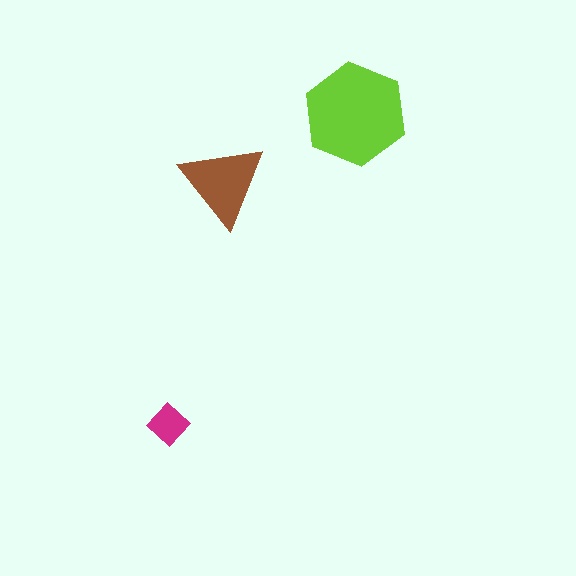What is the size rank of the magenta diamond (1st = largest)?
3rd.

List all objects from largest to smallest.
The lime hexagon, the brown triangle, the magenta diamond.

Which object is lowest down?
The magenta diamond is bottommost.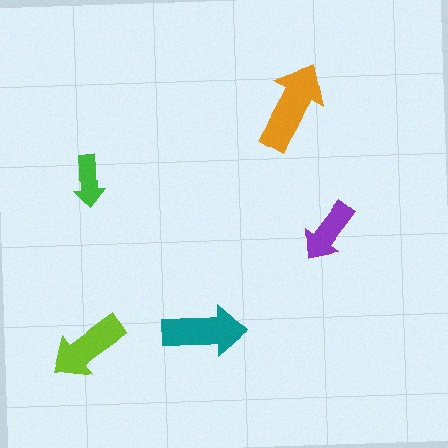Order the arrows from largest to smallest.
the orange one, the teal one, the lime one, the purple one, the green one.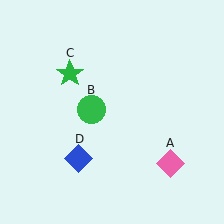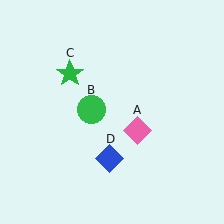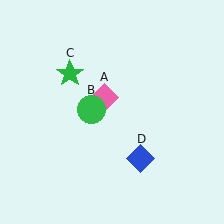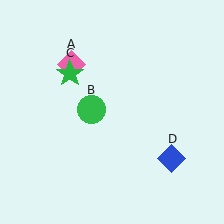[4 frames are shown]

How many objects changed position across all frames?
2 objects changed position: pink diamond (object A), blue diamond (object D).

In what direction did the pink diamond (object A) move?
The pink diamond (object A) moved up and to the left.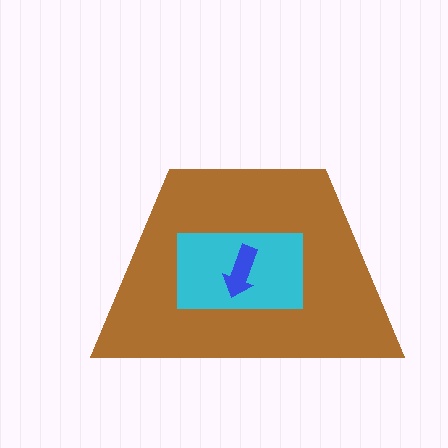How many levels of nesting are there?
3.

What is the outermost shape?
The brown trapezoid.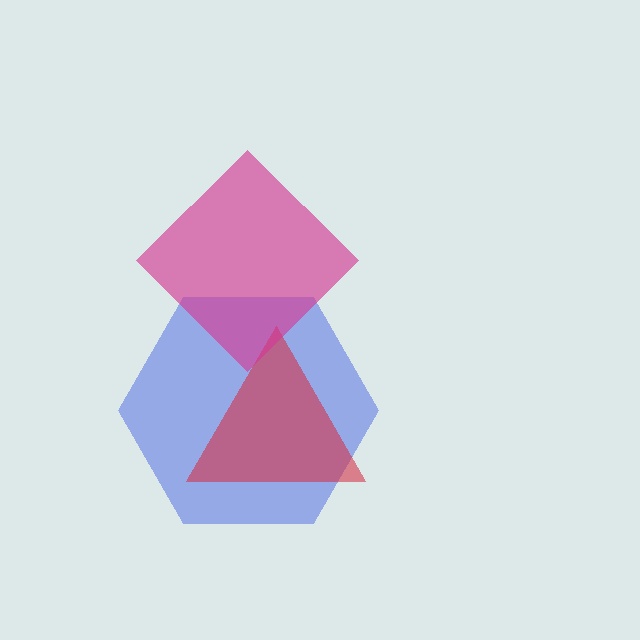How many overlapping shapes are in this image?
There are 3 overlapping shapes in the image.